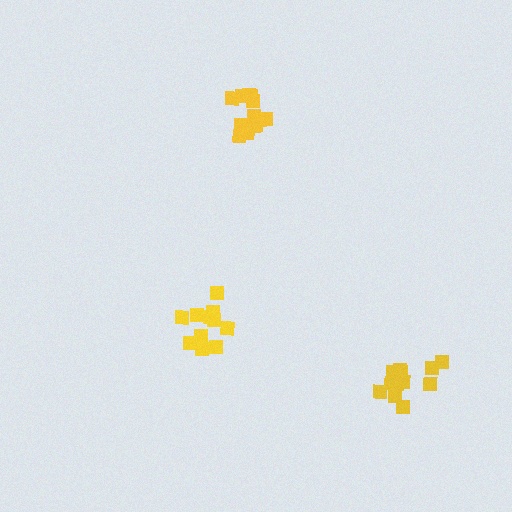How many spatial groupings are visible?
There are 3 spatial groupings.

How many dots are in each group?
Group 1: 13 dots, Group 2: 14 dots, Group 3: 11 dots (38 total).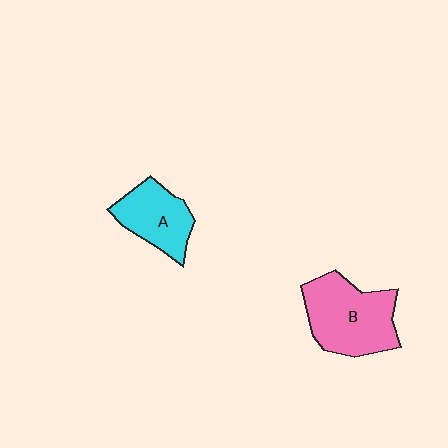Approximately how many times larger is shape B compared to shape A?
Approximately 1.5 times.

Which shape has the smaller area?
Shape A (cyan).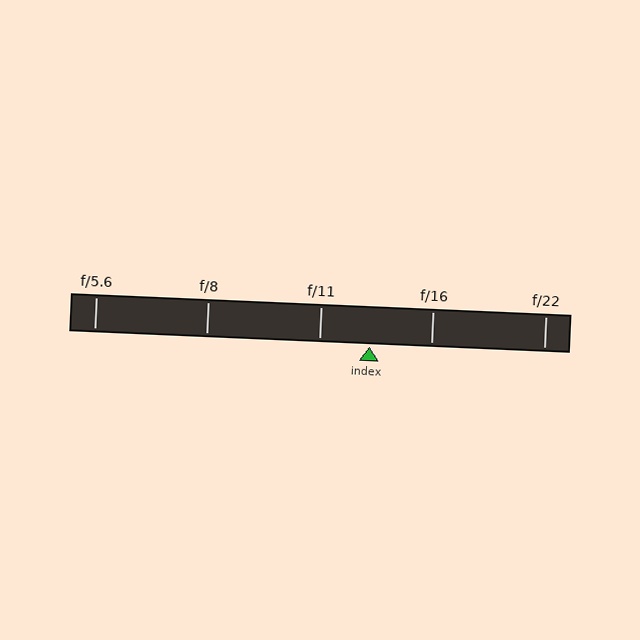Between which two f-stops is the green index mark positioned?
The index mark is between f/11 and f/16.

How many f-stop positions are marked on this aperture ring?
There are 5 f-stop positions marked.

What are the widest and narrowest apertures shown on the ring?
The widest aperture shown is f/5.6 and the narrowest is f/22.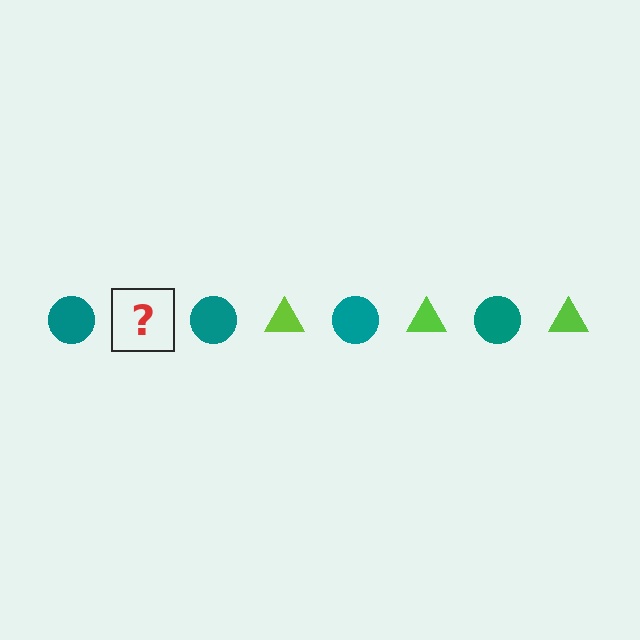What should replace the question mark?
The question mark should be replaced with a lime triangle.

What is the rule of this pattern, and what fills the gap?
The rule is that the pattern alternates between teal circle and lime triangle. The gap should be filled with a lime triangle.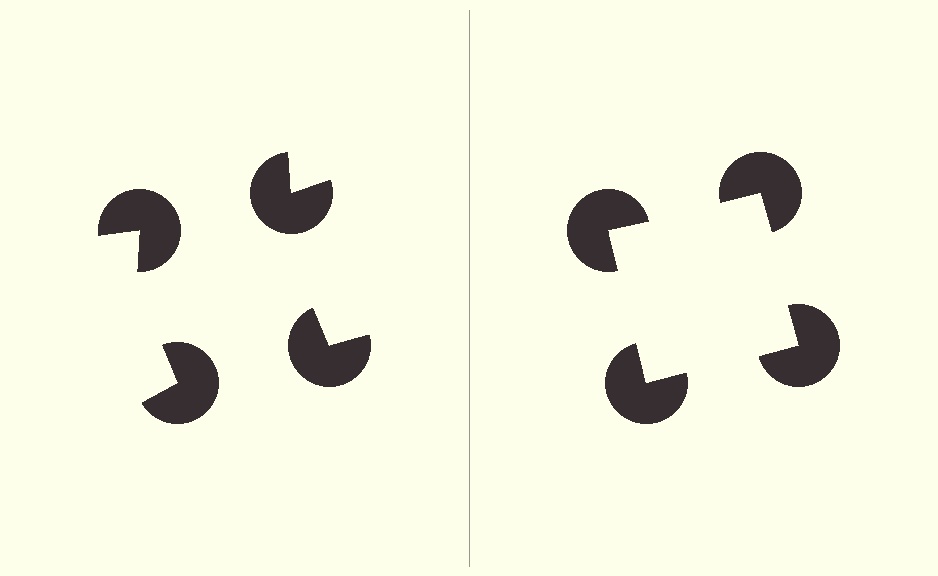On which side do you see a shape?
An illusory square appears on the right side. On the left side the wedge cuts are rotated, so no coherent shape forms.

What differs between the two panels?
The pac-man discs are positioned identically on both sides; only the wedge orientations differ. On the right they align to a square; on the left they are misaligned.